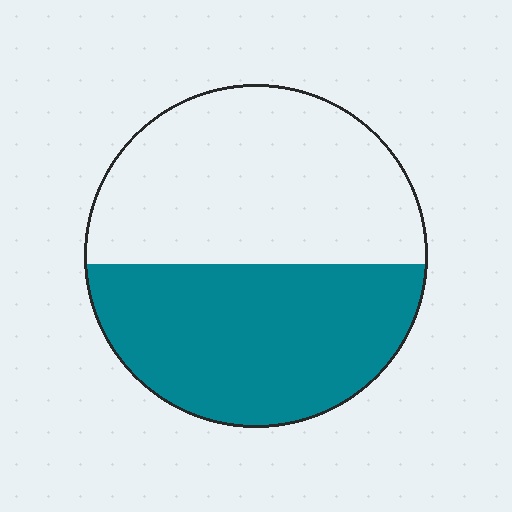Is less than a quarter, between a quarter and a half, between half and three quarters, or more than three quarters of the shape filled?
Between a quarter and a half.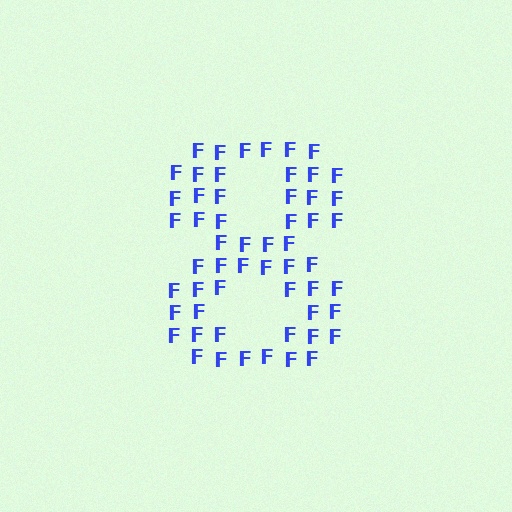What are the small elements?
The small elements are letter F's.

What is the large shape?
The large shape is the digit 8.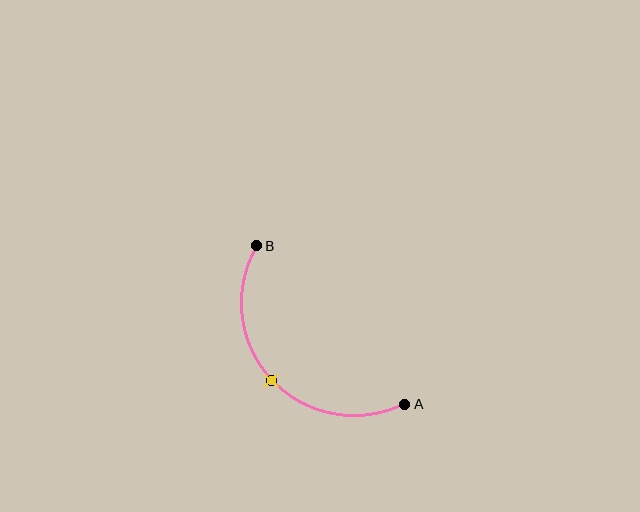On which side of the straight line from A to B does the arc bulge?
The arc bulges below and to the left of the straight line connecting A and B.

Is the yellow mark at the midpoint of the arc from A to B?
Yes. The yellow mark lies on the arc at equal arc-length from both A and B — it is the arc midpoint.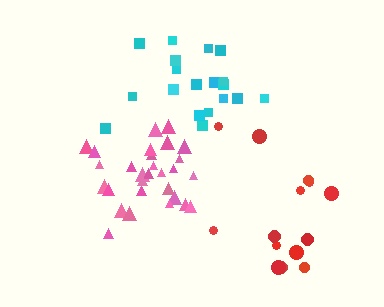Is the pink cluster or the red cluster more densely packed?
Pink.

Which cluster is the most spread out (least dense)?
Red.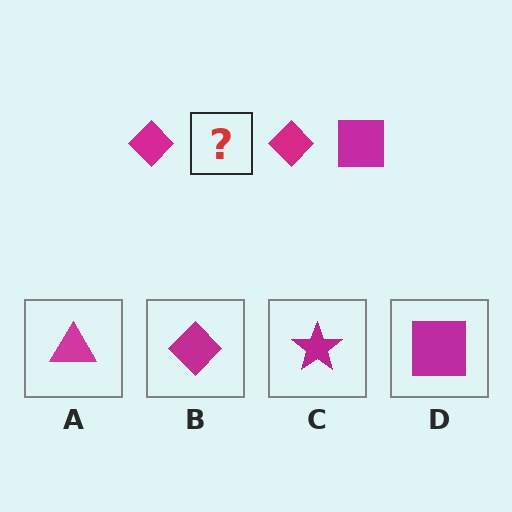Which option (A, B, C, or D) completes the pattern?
D.